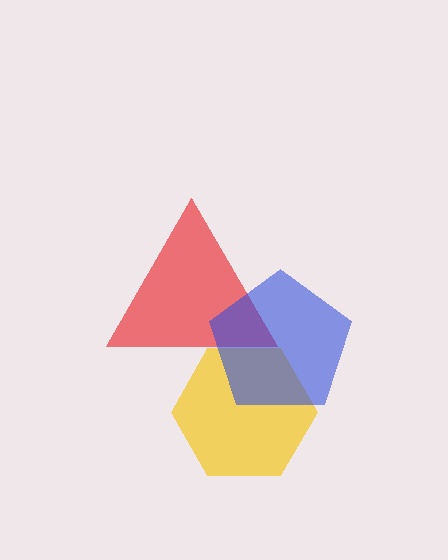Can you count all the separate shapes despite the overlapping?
Yes, there are 3 separate shapes.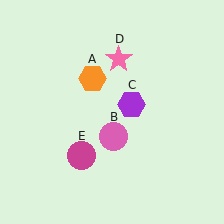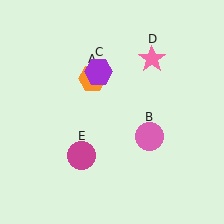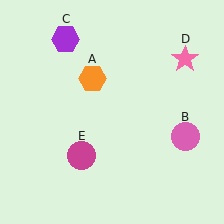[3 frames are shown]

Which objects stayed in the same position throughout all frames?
Orange hexagon (object A) and magenta circle (object E) remained stationary.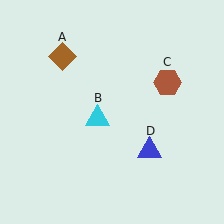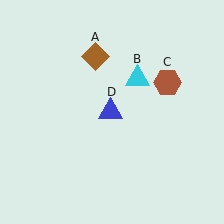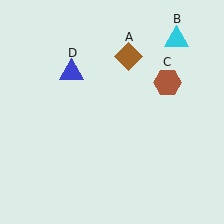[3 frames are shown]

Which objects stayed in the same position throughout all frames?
Brown hexagon (object C) remained stationary.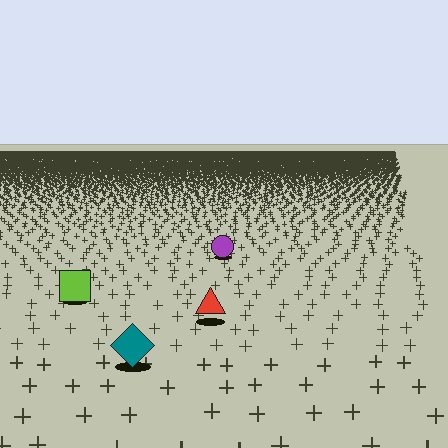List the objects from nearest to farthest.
From nearest to farthest: the teal diamond, the red triangle, the lime square, the purple circle.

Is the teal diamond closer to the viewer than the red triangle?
Yes. The teal diamond is closer — you can tell from the texture gradient: the ground texture is coarser near it.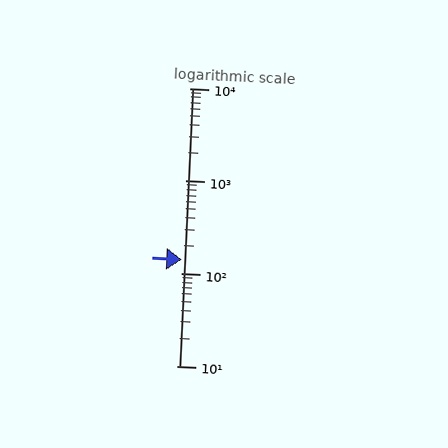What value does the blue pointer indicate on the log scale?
The pointer indicates approximately 140.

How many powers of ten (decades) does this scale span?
The scale spans 3 decades, from 10 to 10000.